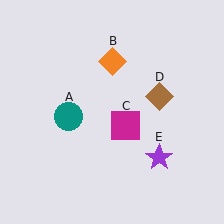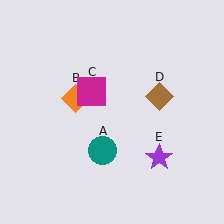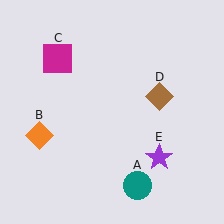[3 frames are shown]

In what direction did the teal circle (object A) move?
The teal circle (object A) moved down and to the right.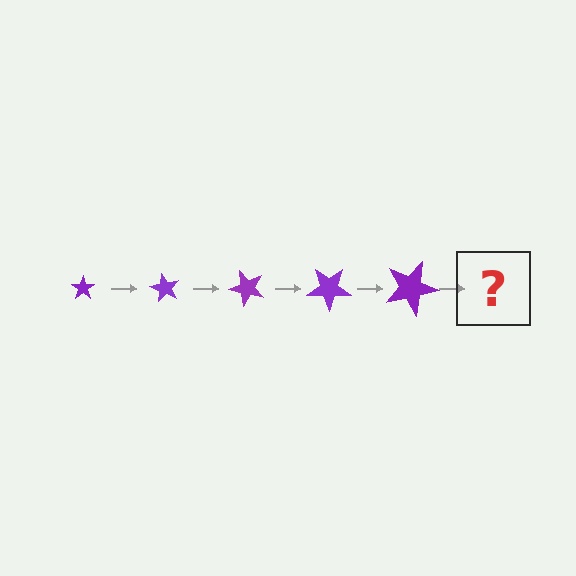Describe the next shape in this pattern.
It should be a star, larger than the previous one and rotated 300 degrees from the start.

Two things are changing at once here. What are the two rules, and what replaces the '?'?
The two rules are that the star grows larger each step and it rotates 60 degrees each step. The '?' should be a star, larger than the previous one and rotated 300 degrees from the start.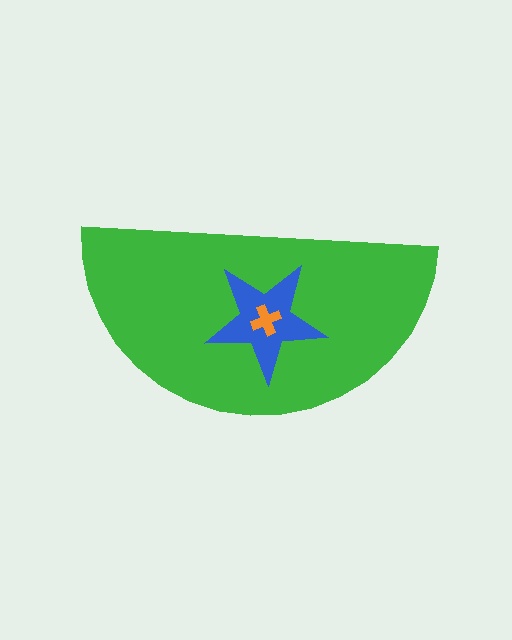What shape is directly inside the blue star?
The orange cross.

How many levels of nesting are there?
3.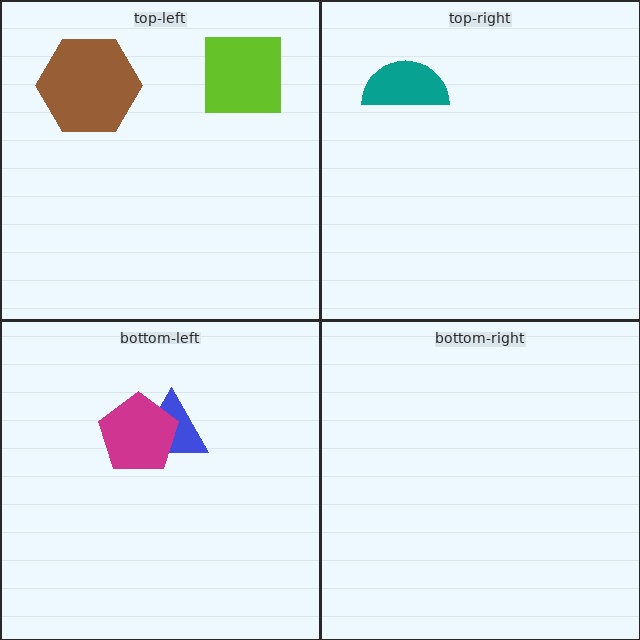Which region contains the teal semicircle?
The top-right region.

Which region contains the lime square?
The top-left region.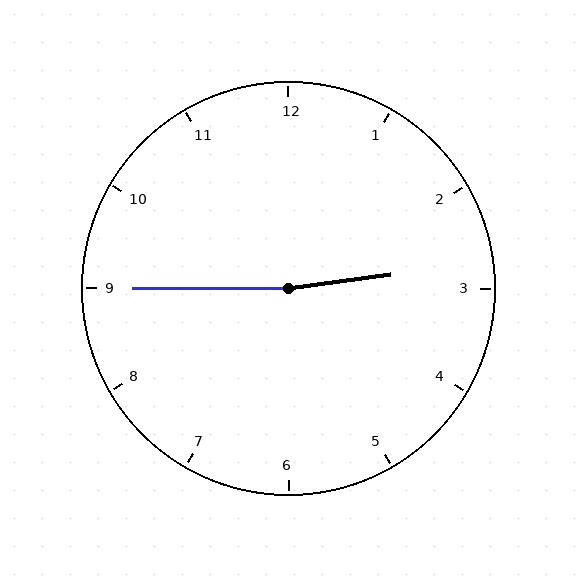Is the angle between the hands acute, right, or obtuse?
It is obtuse.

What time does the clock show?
2:45.